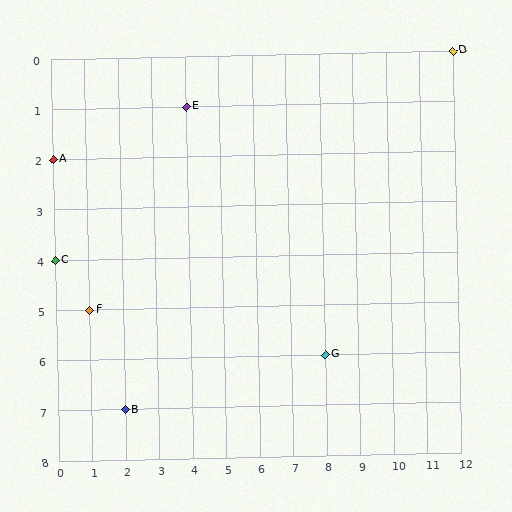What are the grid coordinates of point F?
Point F is at grid coordinates (1, 5).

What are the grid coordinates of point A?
Point A is at grid coordinates (0, 2).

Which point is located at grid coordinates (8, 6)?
Point G is at (8, 6).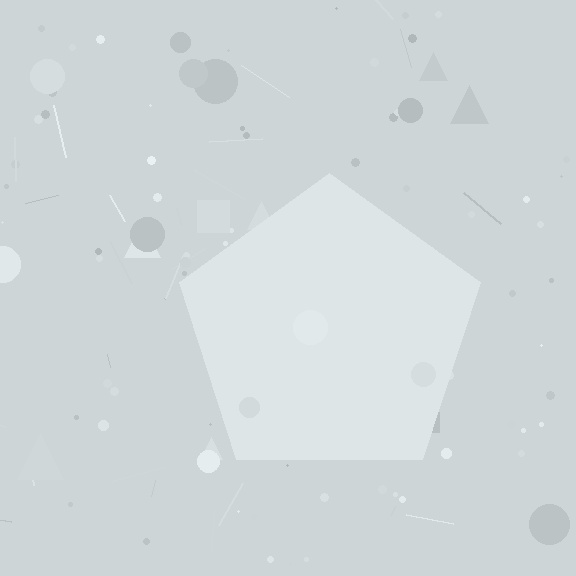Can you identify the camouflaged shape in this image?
The camouflaged shape is a pentagon.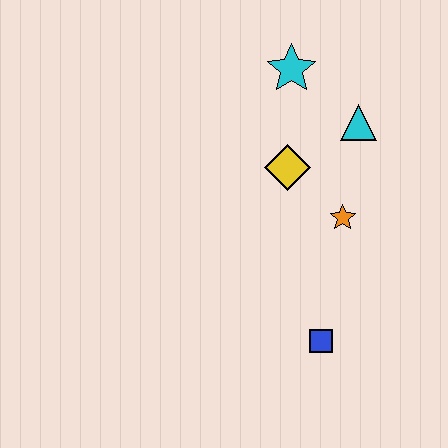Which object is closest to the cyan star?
The cyan triangle is closest to the cyan star.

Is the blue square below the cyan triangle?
Yes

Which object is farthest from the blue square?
The cyan star is farthest from the blue square.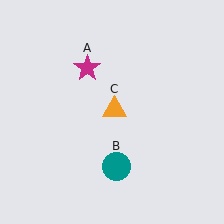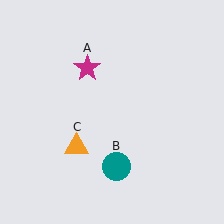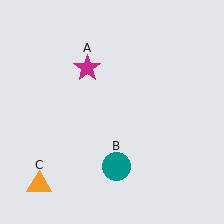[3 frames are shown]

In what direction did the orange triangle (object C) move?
The orange triangle (object C) moved down and to the left.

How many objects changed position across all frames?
1 object changed position: orange triangle (object C).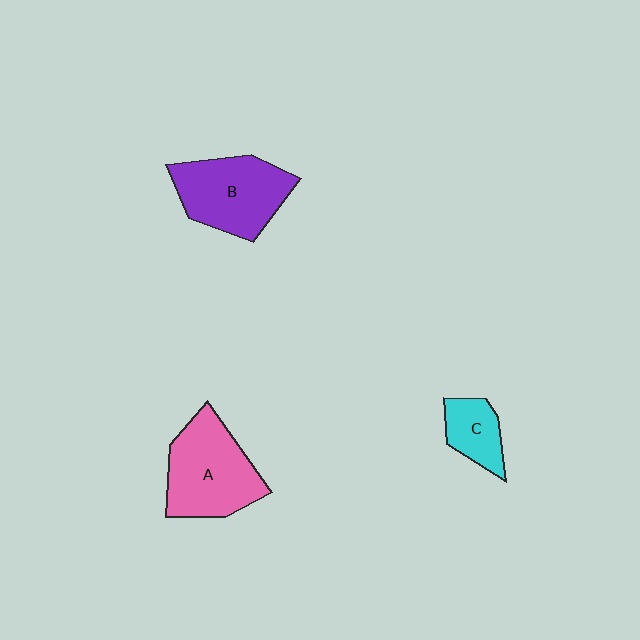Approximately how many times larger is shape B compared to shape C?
Approximately 2.1 times.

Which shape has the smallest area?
Shape C (cyan).